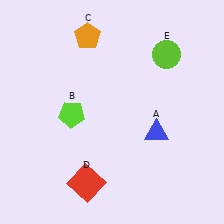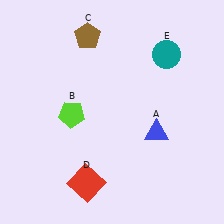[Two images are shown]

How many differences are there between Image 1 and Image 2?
There are 2 differences between the two images.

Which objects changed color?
C changed from orange to brown. E changed from lime to teal.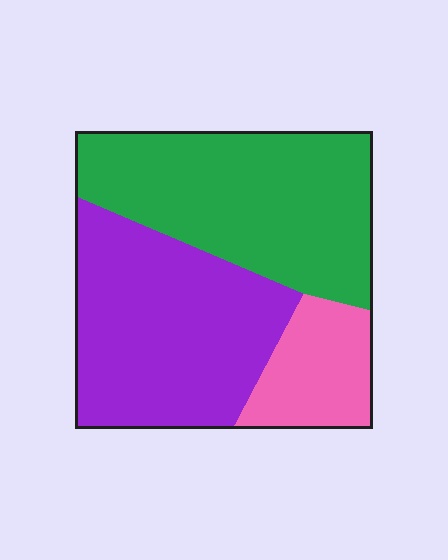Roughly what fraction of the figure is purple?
Purple covers roughly 40% of the figure.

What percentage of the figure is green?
Green covers 43% of the figure.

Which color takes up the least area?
Pink, at roughly 15%.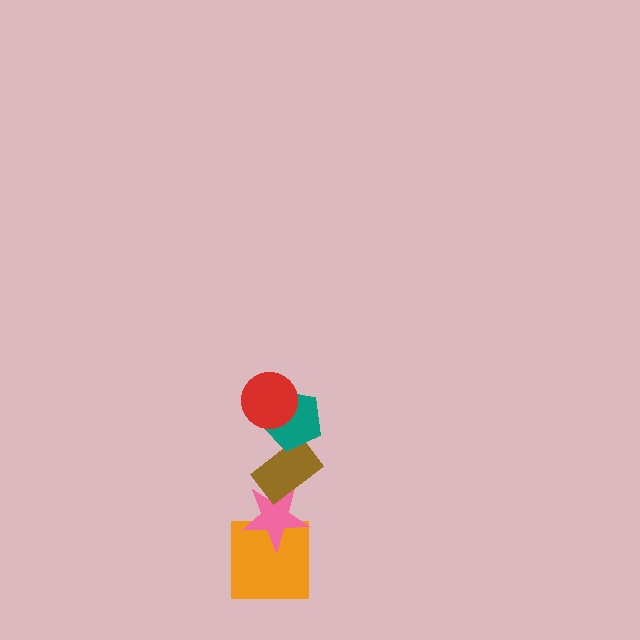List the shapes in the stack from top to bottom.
From top to bottom: the red circle, the teal pentagon, the brown rectangle, the pink star, the orange square.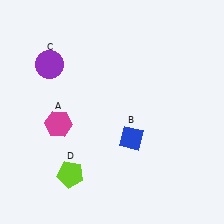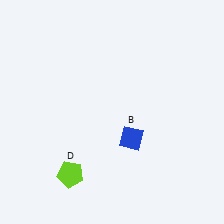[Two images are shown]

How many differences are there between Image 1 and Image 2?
There are 2 differences between the two images.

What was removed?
The purple circle (C), the magenta hexagon (A) were removed in Image 2.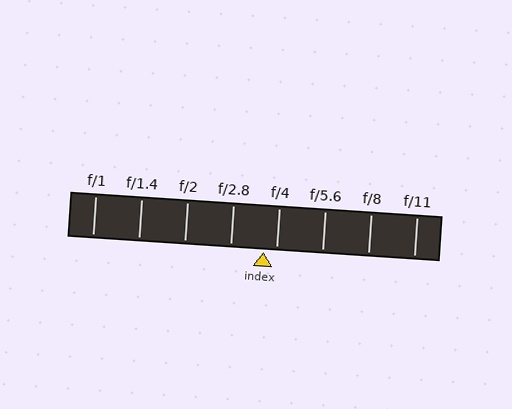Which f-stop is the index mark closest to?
The index mark is closest to f/4.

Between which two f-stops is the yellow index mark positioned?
The index mark is between f/2.8 and f/4.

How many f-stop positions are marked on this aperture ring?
There are 8 f-stop positions marked.